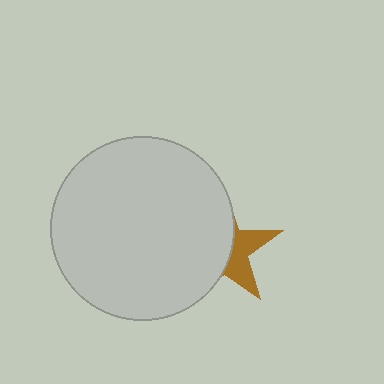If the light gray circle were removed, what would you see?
You would see the complete brown star.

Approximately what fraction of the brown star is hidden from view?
Roughly 63% of the brown star is hidden behind the light gray circle.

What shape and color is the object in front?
The object in front is a light gray circle.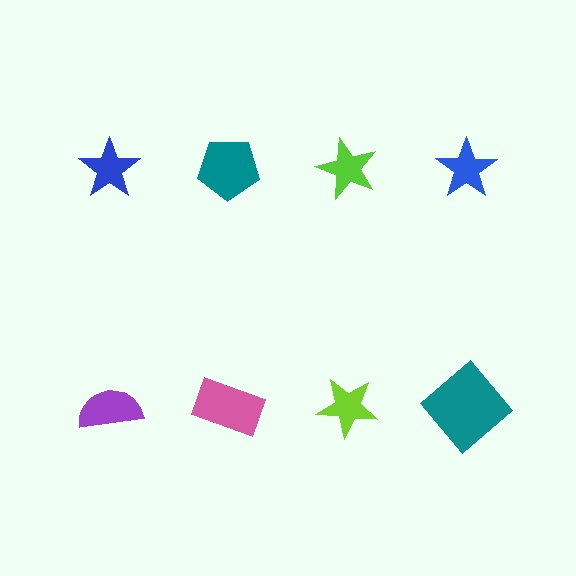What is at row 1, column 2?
A teal pentagon.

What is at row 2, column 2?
A pink rectangle.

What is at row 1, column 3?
A lime star.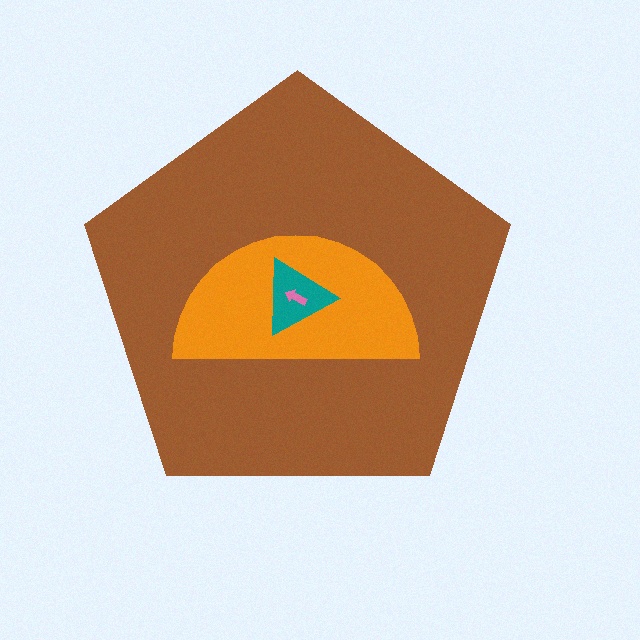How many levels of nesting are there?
4.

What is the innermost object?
The pink arrow.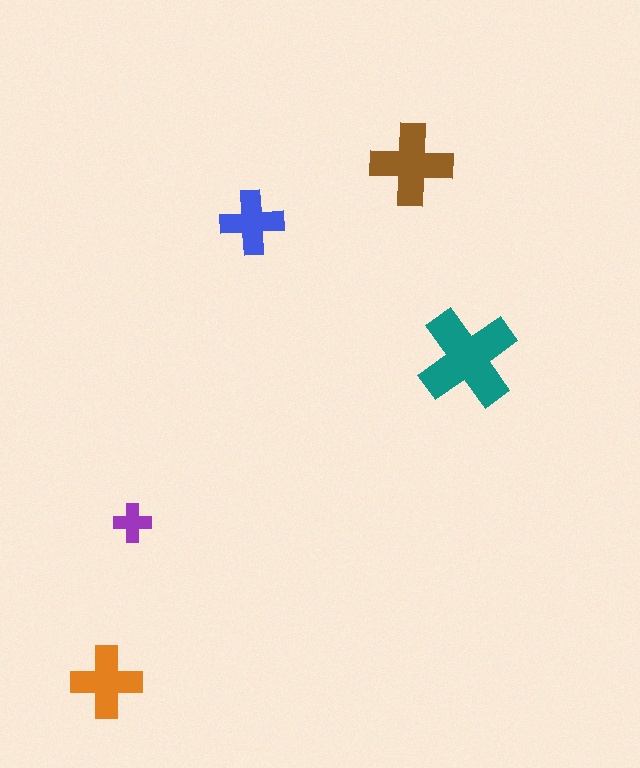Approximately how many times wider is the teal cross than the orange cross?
About 1.5 times wider.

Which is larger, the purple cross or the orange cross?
The orange one.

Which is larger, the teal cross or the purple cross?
The teal one.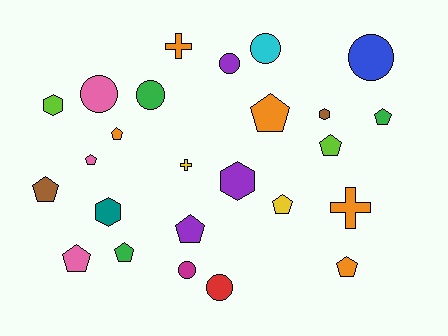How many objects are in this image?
There are 25 objects.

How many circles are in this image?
There are 7 circles.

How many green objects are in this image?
There are 3 green objects.